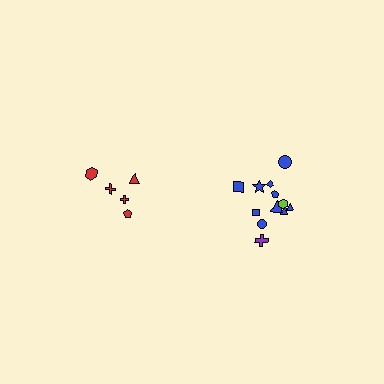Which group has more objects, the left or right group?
The right group.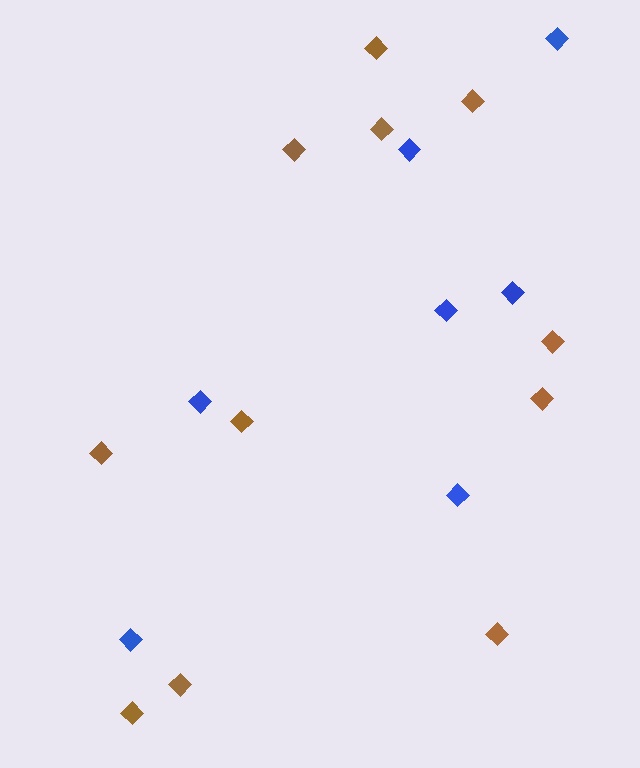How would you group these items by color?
There are 2 groups: one group of brown diamonds (11) and one group of blue diamonds (7).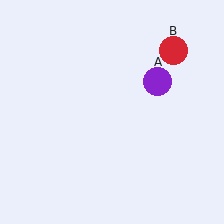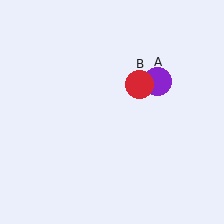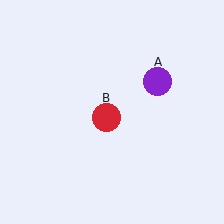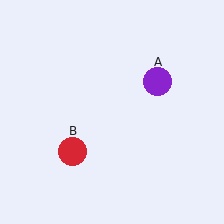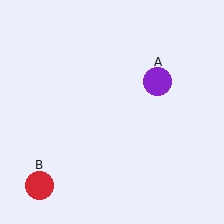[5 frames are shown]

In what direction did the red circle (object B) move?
The red circle (object B) moved down and to the left.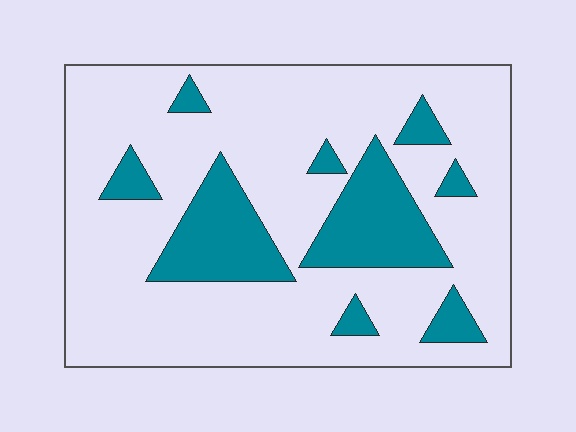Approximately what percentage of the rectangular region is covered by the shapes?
Approximately 20%.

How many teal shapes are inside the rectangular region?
9.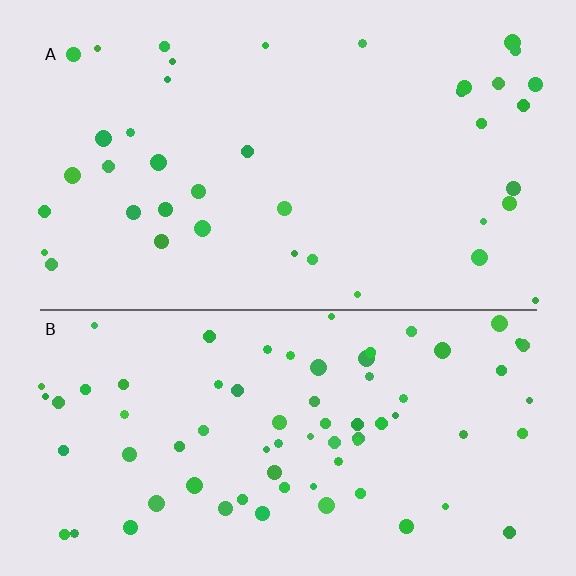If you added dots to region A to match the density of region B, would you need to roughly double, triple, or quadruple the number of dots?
Approximately double.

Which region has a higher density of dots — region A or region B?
B (the bottom).